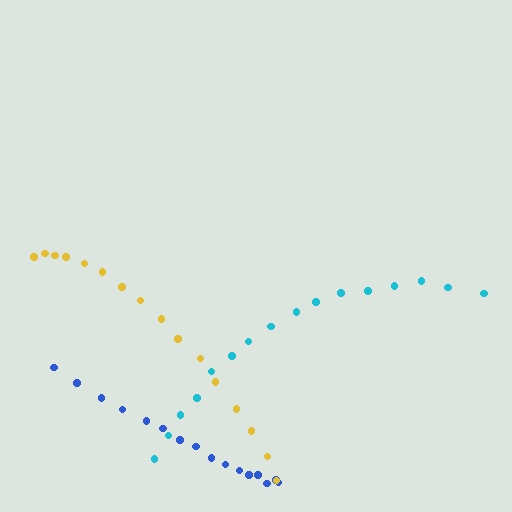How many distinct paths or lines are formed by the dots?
There are 3 distinct paths.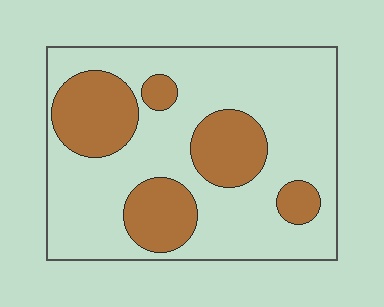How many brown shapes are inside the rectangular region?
5.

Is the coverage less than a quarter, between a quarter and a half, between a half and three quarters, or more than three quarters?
Between a quarter and a half.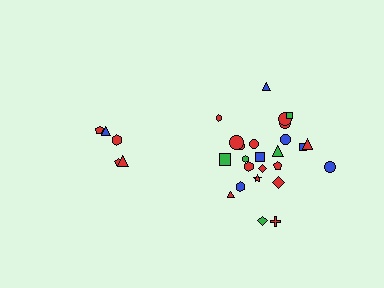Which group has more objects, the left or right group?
The right group.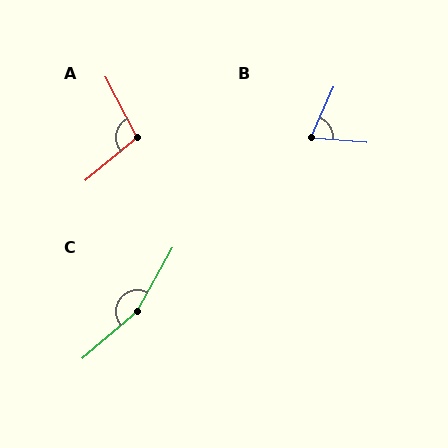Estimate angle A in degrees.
Approximately 102 degrees.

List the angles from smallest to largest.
B (70°), A (102°), C (160°).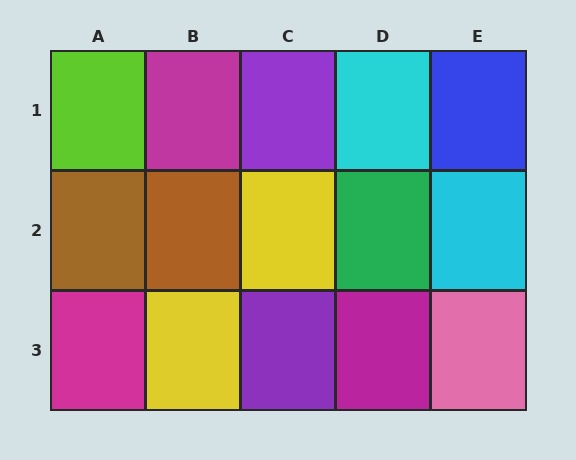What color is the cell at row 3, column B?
Yellow.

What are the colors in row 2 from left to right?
Brown, brown, yellow, green, cyan.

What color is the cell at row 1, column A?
Lime.